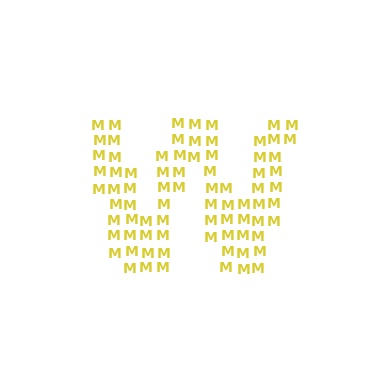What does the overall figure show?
The overall figure shows the letter W.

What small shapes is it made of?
It is made of small letter M's.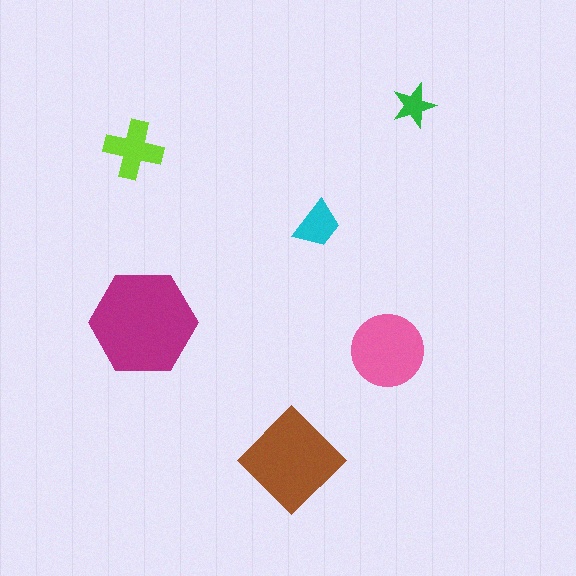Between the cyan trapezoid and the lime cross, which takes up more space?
The lime cross.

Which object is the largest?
The magenta hexagon.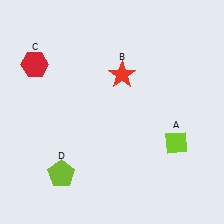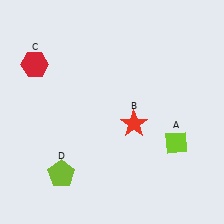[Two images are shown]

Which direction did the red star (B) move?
The red star (B) moved down.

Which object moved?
The red star (B) moved down.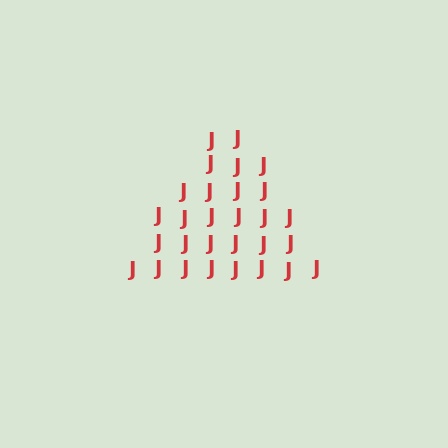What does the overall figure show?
The overall figure shows a triangle.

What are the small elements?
The small elements are letter J's.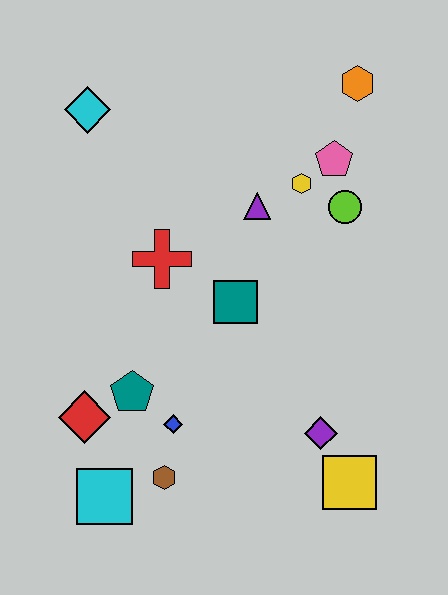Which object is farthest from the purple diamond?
The cyan diamond is farthest from the purple diamond.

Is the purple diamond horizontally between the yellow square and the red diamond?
Yes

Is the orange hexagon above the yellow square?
Yes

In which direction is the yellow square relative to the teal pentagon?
The yellow square is to the right of the teal pentagon.